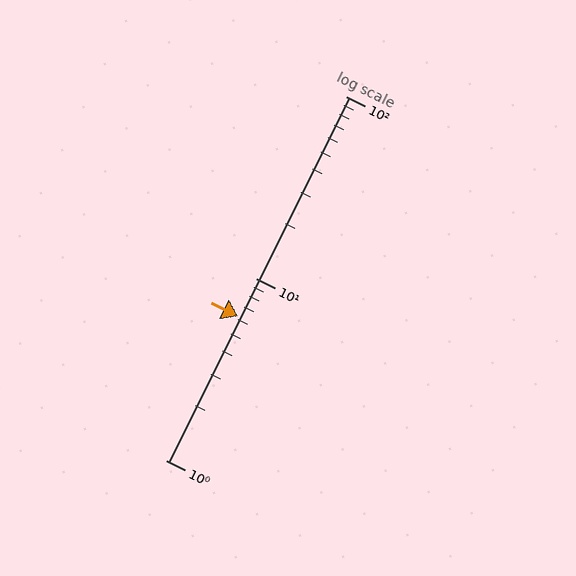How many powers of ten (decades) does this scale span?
The scale spans 2 decades, from 1 to 100.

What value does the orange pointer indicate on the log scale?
The pointer indicates approximately 6.2.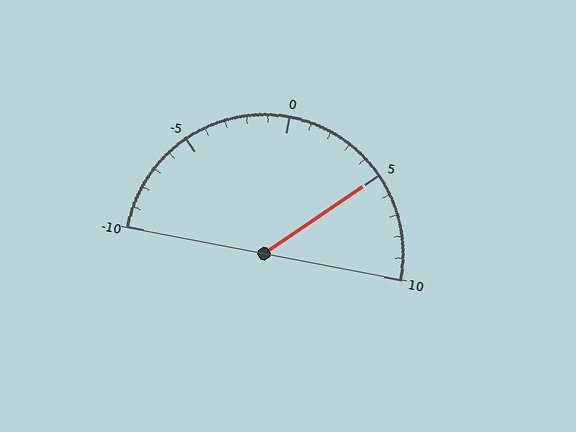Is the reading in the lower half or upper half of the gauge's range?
The reading is in the upper half of the range (-10 to 10).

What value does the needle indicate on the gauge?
The needle indicates approximately 5.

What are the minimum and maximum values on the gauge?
The gauge ranges from -10 to 10.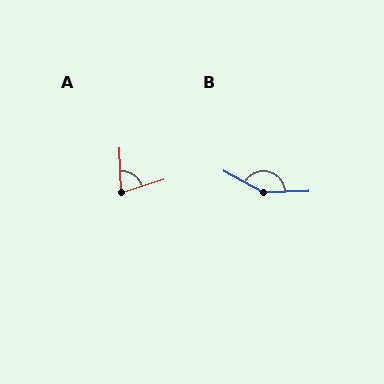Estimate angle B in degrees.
Approximately 150 degrees.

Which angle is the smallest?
A, at approximately 75 degrees.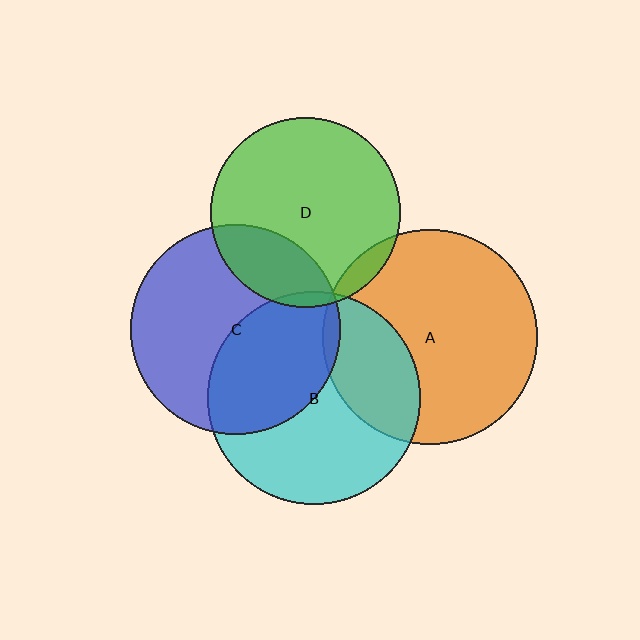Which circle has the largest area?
Circle A (orange).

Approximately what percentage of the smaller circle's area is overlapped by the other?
Approximately 5%.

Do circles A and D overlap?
Yes.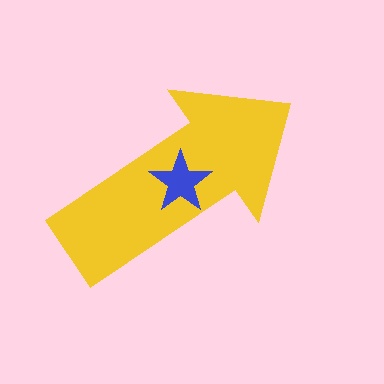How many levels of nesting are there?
2.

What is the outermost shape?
The yellow arrow.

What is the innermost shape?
The blue star.